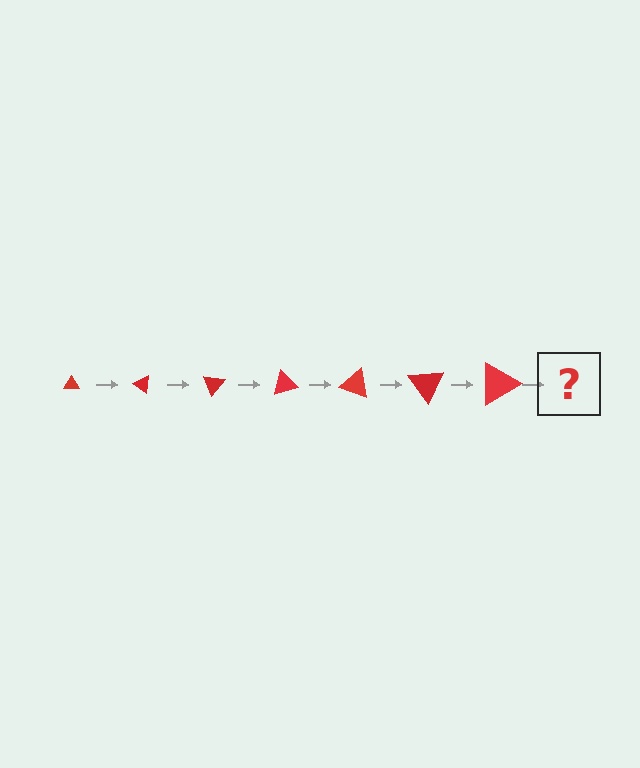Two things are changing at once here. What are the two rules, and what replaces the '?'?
The two rules are that the triangle grows larger each step and it rotates 35 degrees each step. The '?' should be a triangle, larger than the previous one and rotated 245 degrees from the start.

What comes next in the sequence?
The next element should be a triangle, larger than the previous one and rotated 245 degrees from the start.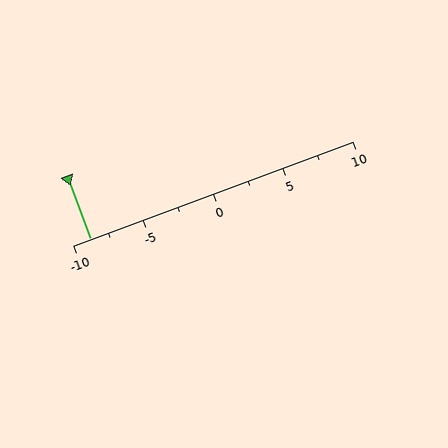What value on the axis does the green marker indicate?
The marker indicates approximately -8.8.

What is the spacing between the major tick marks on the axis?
The major ticks are spaced 5 apart.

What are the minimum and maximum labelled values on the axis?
The axis runs from -10 to 10.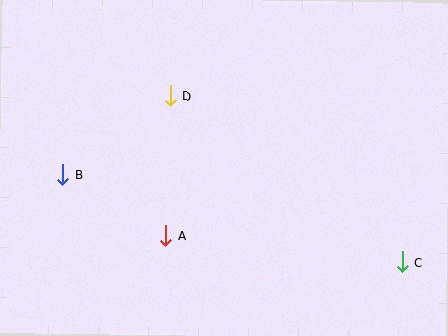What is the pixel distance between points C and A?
The distance between C and A is 238 pixels.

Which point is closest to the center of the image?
Point A at (166, 236) is closest to the center.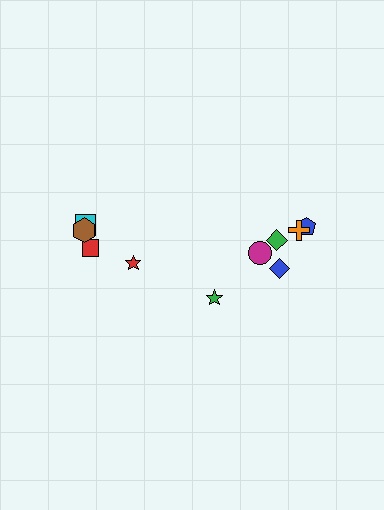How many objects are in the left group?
There are 4 objects.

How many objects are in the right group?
There are 6 objects.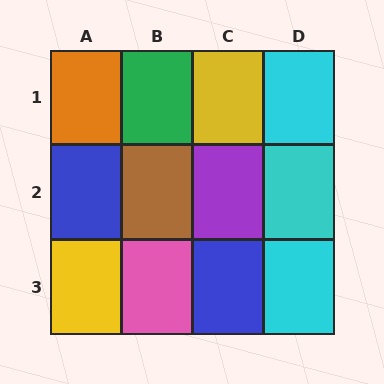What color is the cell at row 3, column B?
Pink.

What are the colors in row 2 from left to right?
Blue, brown, purple, cyan.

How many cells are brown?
1 cell is brown.